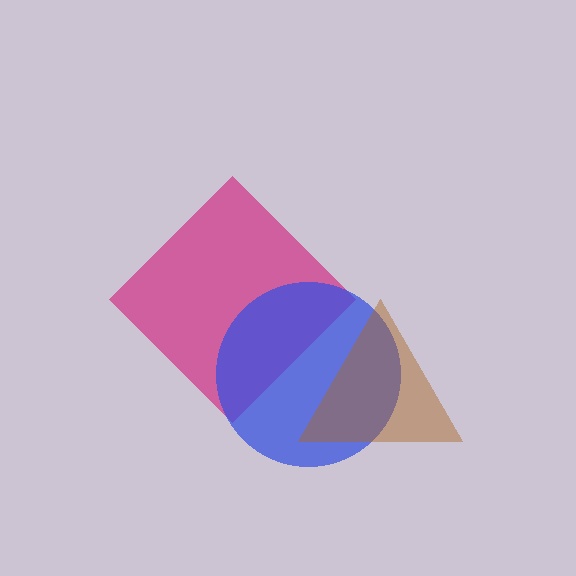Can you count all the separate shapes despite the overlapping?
Yes, there are 3 separate shapes.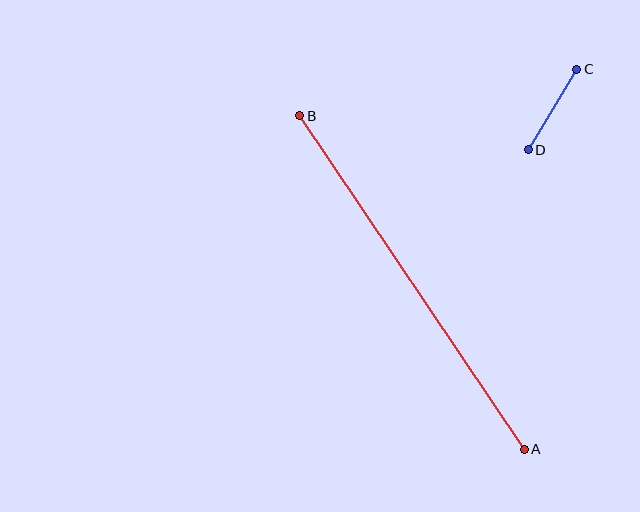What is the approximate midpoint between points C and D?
The midpoint is at approximately (552, 110) pixels.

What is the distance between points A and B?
The distance is approximately 402 pixels.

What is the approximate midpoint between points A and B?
The midpoint is at approximately (412, 283) pixels.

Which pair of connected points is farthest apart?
Points A and B are farthest apart.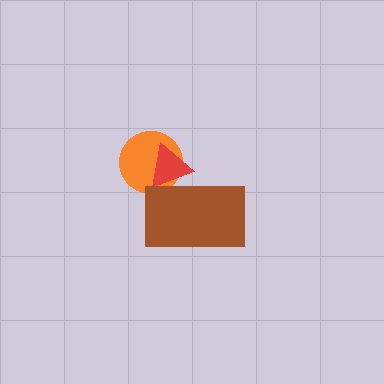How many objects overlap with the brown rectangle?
2 objects overlap with the brown rectangle.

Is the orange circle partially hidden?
Yes, it is partially covered by another shape.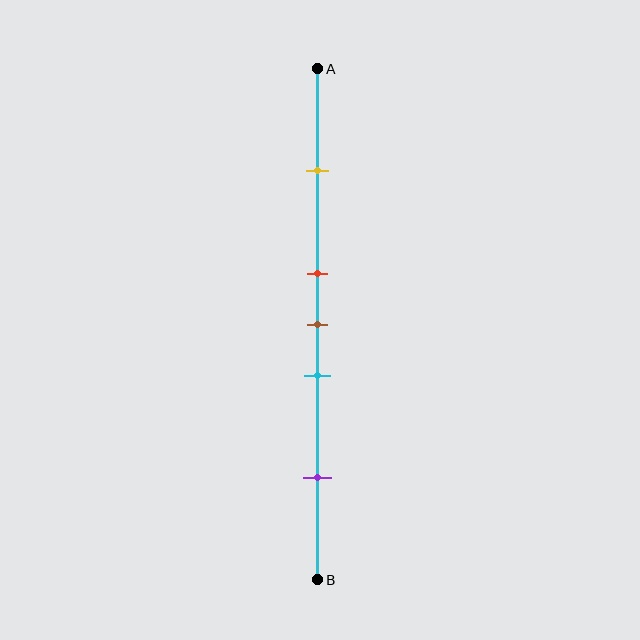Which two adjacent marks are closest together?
The red and brown marks are the closest adjacent pair.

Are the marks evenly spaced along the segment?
No, the marks are not evenly spaced.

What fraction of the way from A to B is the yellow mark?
The yellow mark is approximately 20% (0.2) of the way from A to B.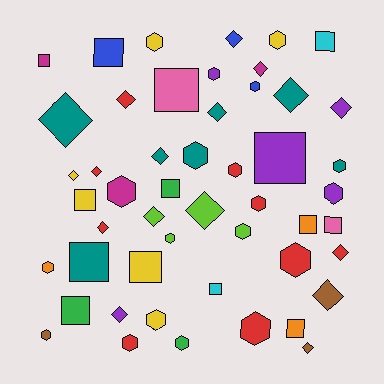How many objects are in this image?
There are 50 objects.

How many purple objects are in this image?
There are 5 purple objects.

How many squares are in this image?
There are 14 squares.